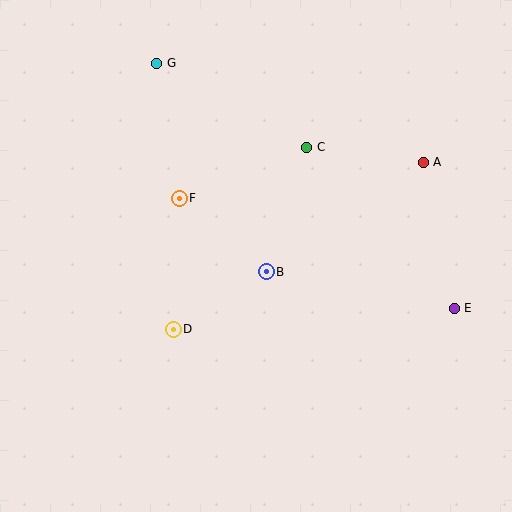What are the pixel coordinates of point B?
Point B is at (266, 272).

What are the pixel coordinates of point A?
Point A is at (423, 162).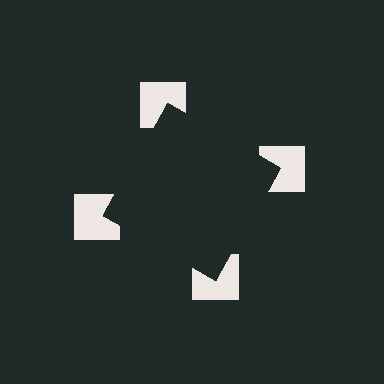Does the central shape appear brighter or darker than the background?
It typically appears slightly darker than the background, even though no actual brightness change is drawn.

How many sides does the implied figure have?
4 sides.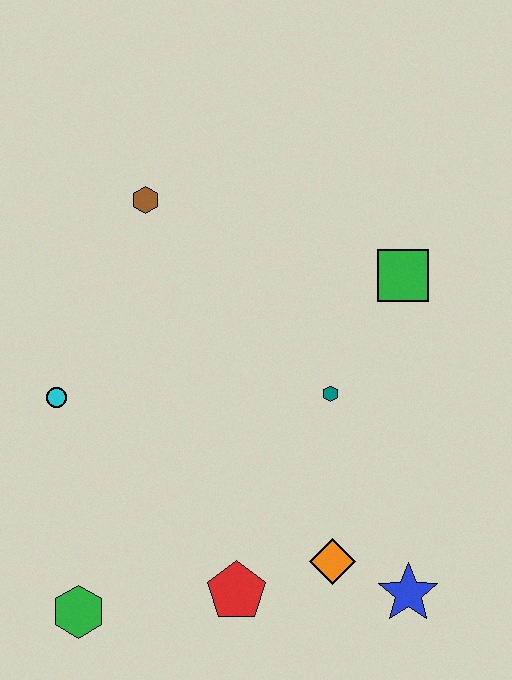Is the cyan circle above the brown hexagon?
No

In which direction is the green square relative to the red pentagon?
The green square is above the red pentagon.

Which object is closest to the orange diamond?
The blue star is closest to the orange diamond.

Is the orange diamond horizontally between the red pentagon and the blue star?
Yes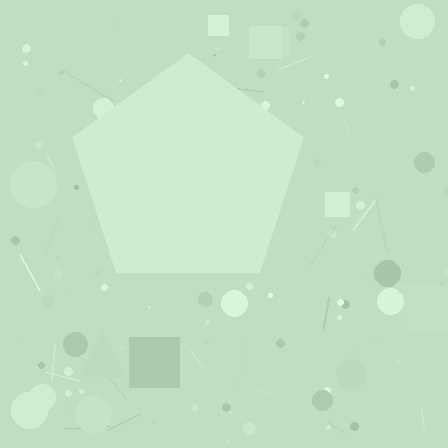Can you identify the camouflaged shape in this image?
The camouflaged shape is a pentagon.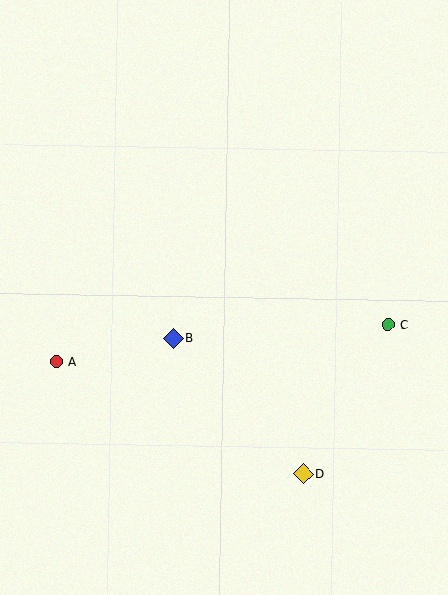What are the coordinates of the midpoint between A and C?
The midpoint between A and C is at (222, 343).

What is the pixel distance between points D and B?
The distance between D and B is 188 pixels.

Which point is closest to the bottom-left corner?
Point A is closest to the bottom-left corner.